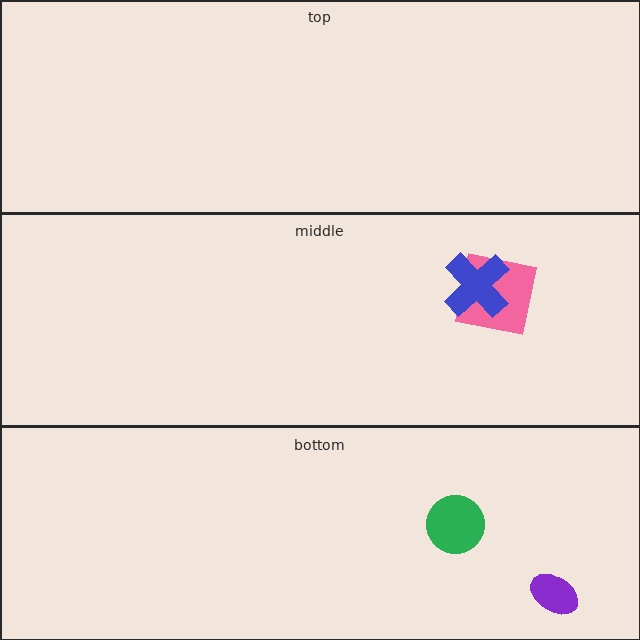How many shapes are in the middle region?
2.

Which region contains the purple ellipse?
The bottom region.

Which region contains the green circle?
The bottom region.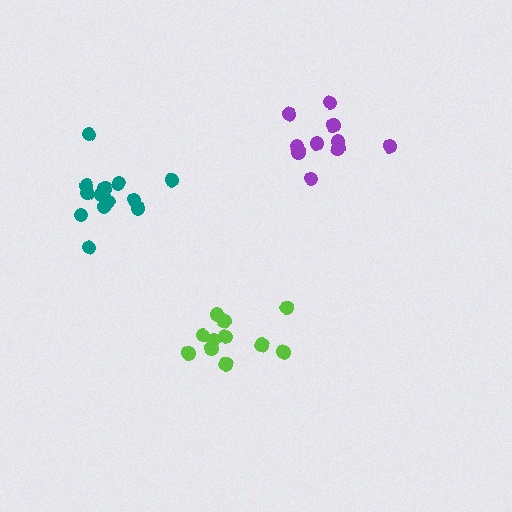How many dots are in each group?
Group 1: 11 dots, Group 2: 10 dots, Group 3: 13 dots (34 total).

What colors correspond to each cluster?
The clusters are colored: lime, purple, teal.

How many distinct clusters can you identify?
There are 3 distinct clusters.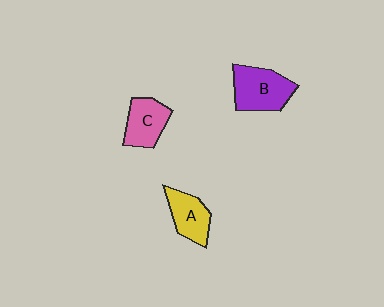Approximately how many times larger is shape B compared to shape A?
Approximately 1.3 times.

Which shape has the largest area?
Shape B (purple).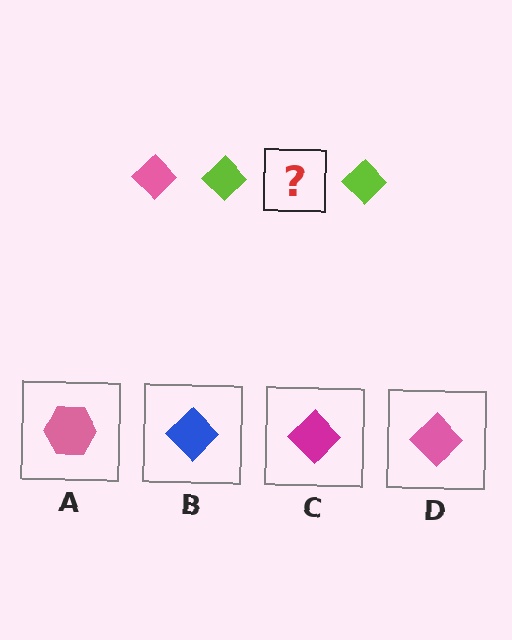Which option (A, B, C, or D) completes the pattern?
D.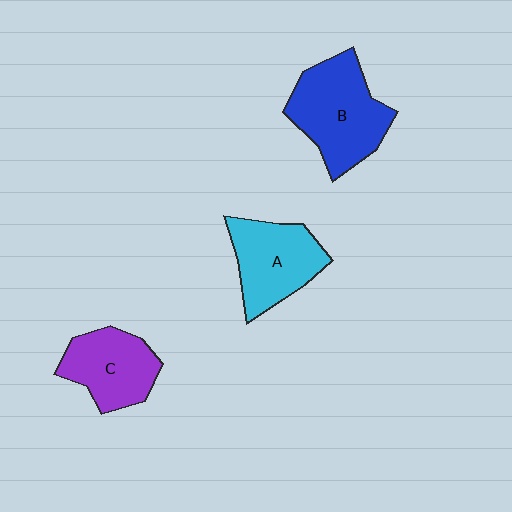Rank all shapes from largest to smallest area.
From largest to smallest: B (blue), A (cyan), C (purple).